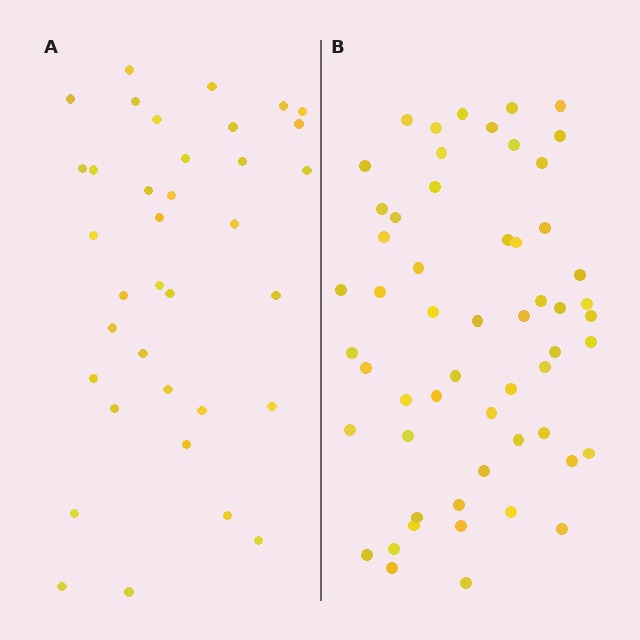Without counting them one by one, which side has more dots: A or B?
Region B (the right region) has more dots.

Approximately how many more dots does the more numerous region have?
Region B has approximately 20 more dots than region A.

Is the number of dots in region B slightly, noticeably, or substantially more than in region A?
Region B has substantially more. The ratio is roughly 1.6 to 1.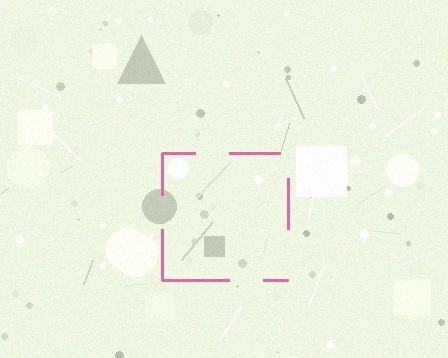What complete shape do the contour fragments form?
The contour fragments form a square.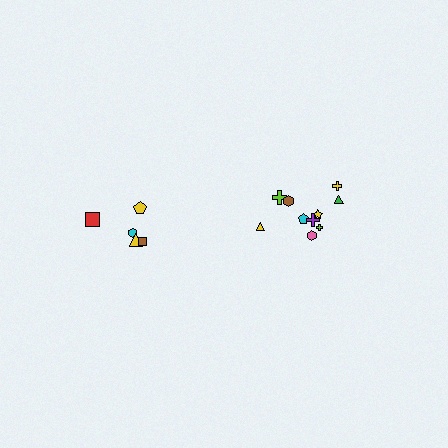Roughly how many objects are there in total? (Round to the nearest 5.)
Roughly 15 objects in total.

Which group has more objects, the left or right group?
The right group.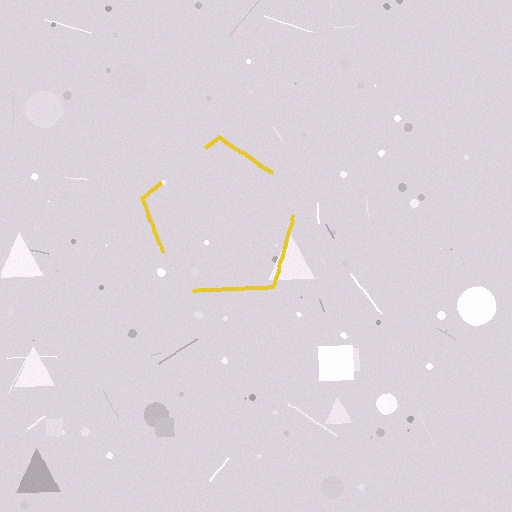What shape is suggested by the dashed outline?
The dashed outline suggests a pentagon.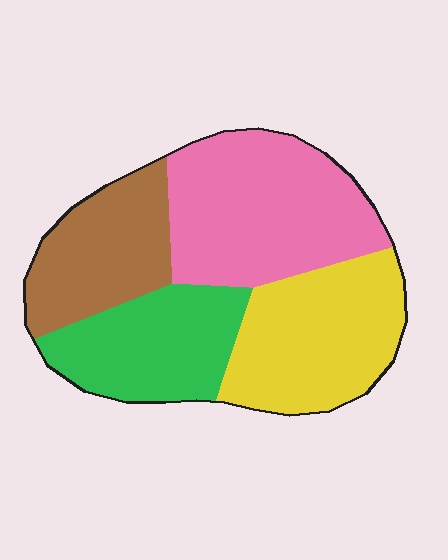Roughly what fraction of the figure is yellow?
Yellow covers roughly 25% of the figure.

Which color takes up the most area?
Pink, at roughly 30%.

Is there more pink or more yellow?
Pink.